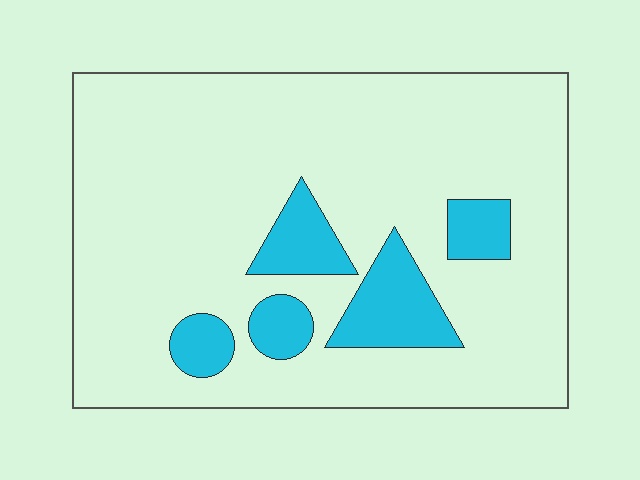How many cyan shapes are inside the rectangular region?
5.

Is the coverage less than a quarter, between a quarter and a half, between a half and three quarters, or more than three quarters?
Less than a quarter.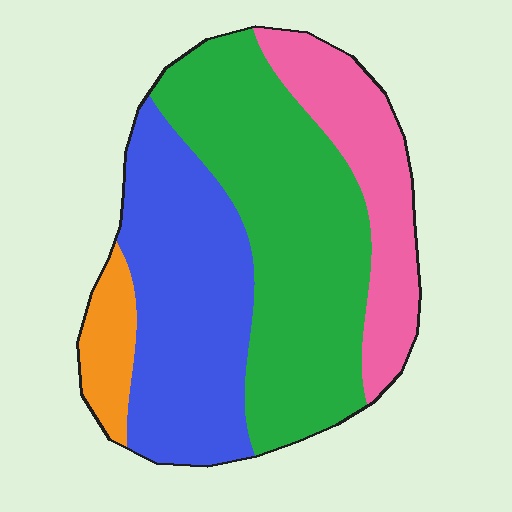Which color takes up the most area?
Green, at roughly 40%.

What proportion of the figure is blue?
Blue covers about 30% of the figure.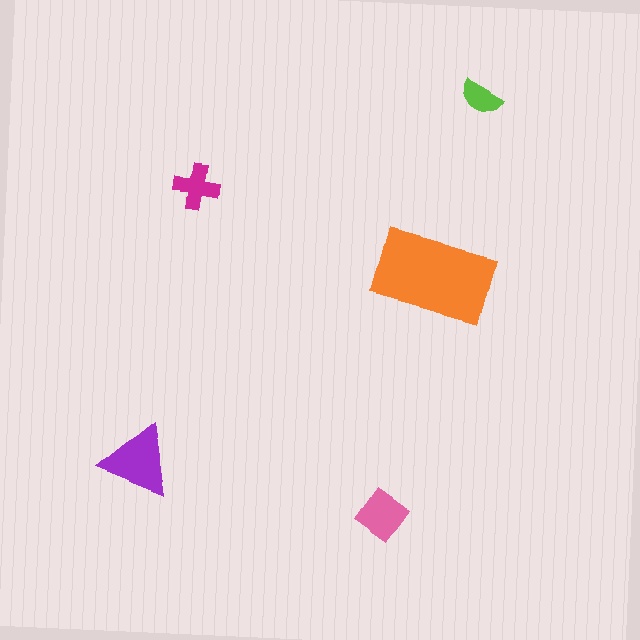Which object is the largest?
The orange rectangle.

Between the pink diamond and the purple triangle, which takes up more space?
The purple triangle.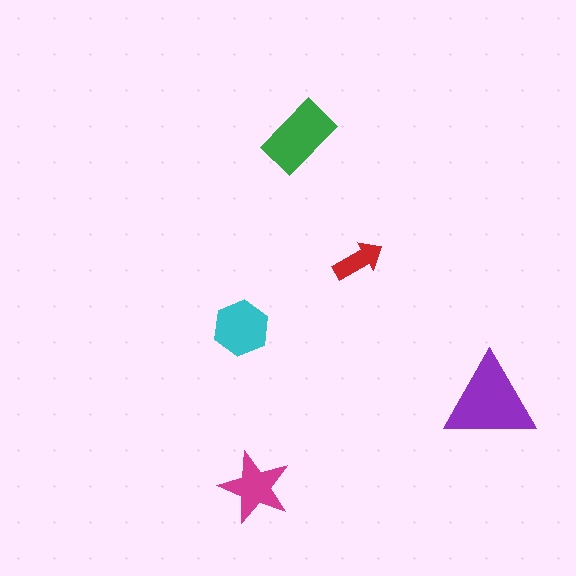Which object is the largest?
The purple triangle.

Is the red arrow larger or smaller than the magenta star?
Smaller.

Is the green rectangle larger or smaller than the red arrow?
Larger.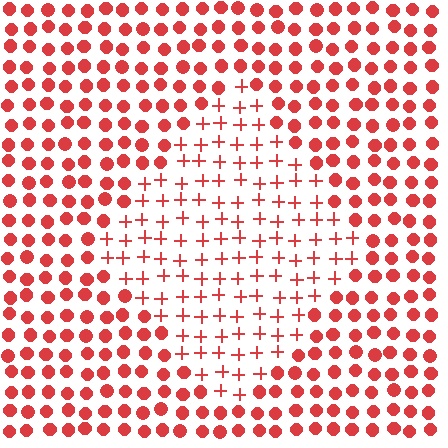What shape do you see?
I see a diamond.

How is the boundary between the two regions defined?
The boundary is defined by a change in element shape: plus signs inside vs. circles outside. All elements share the same color and spacing.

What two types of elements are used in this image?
The image uses plus signs inside the diamond region and circles outside it.